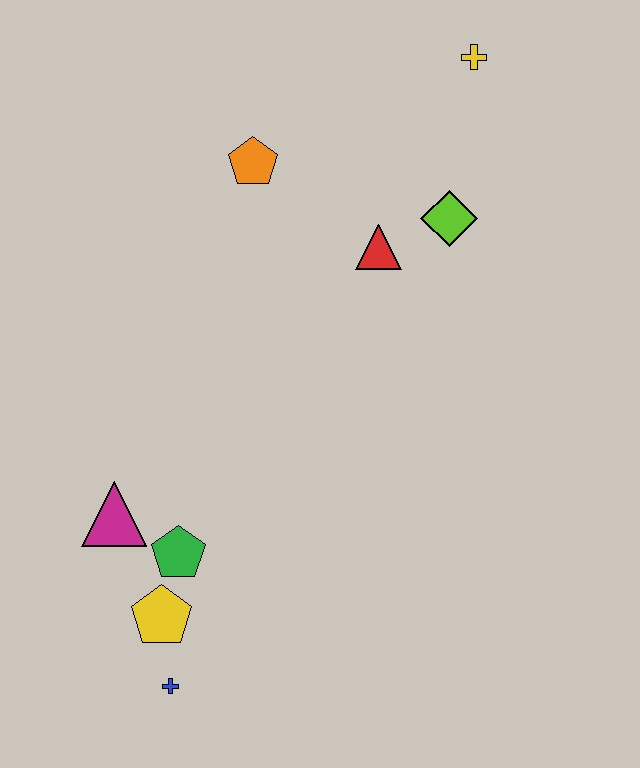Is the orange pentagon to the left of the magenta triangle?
No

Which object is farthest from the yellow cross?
The blue cross is farthest from the yellow cross.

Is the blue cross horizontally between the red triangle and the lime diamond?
No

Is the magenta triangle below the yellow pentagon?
No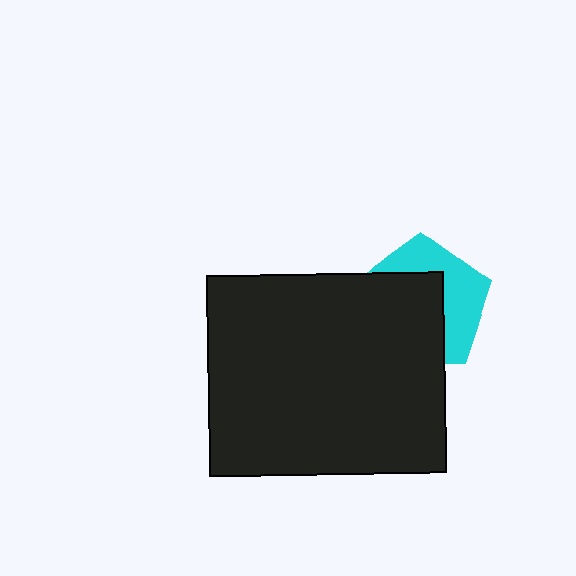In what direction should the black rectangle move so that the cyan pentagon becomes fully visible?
The black rectangle should move toward the lower-left. That is the shortest direction to clear the overlap and leave the cyan pentagon fully visible.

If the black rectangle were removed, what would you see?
You would see the complete cyan pentagon.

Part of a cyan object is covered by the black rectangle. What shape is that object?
It is a pentagon.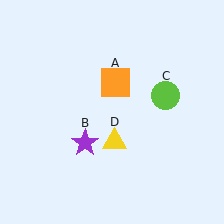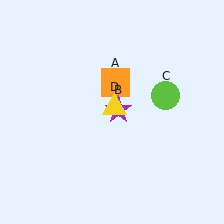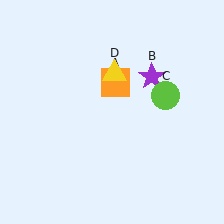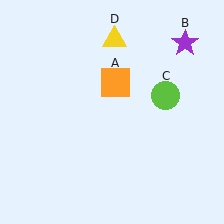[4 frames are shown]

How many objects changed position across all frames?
2 objects changed position: purple star (object B), yellow triangle (object D).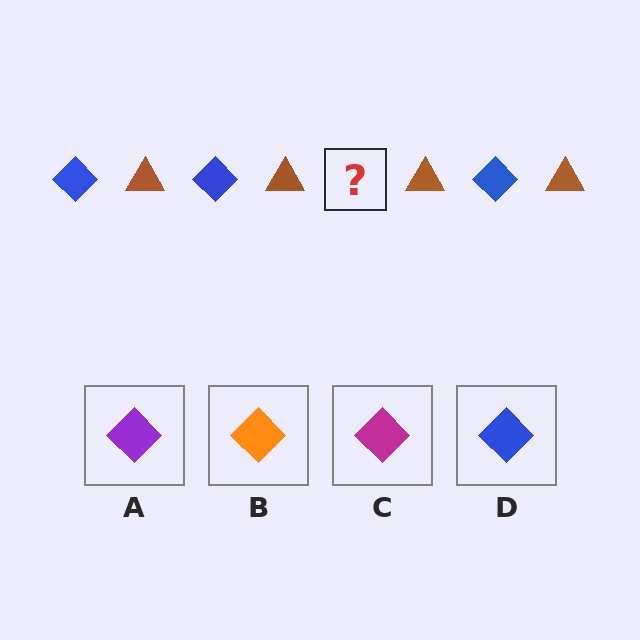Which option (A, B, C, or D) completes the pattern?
D.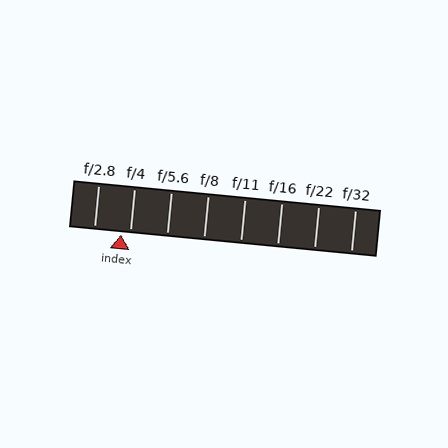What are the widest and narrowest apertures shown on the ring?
The widest aperture shown is f/2.8 and the narrowest is f/32.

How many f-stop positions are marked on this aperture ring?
There are 8 f-stop positions marked.